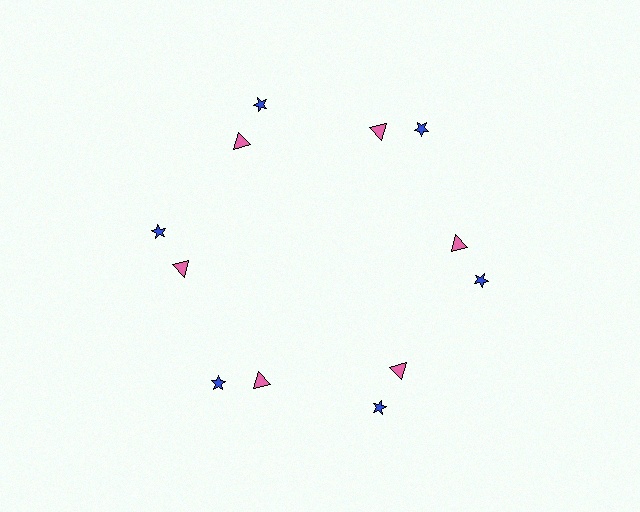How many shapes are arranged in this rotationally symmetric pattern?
There are 12 shapes, arranged in 6 groups of 2.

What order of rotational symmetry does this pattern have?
This pattern has 6-fold rotational symmetry.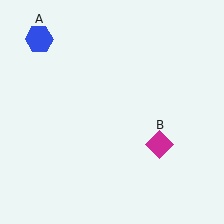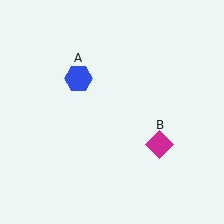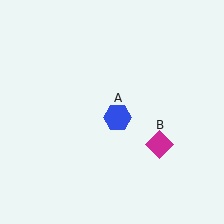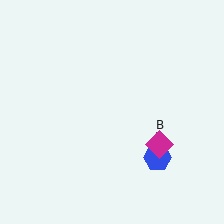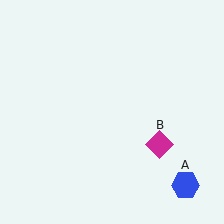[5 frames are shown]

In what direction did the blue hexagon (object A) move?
The blue hexagon (object A) moved down and to the right.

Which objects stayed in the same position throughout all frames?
Magenta diamond (object B) remained stationary.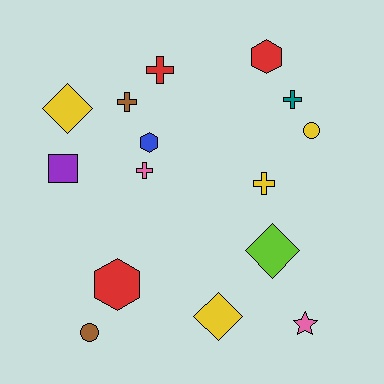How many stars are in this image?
There is 1 star.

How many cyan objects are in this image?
There are no cyan objects.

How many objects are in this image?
There are 15 objects.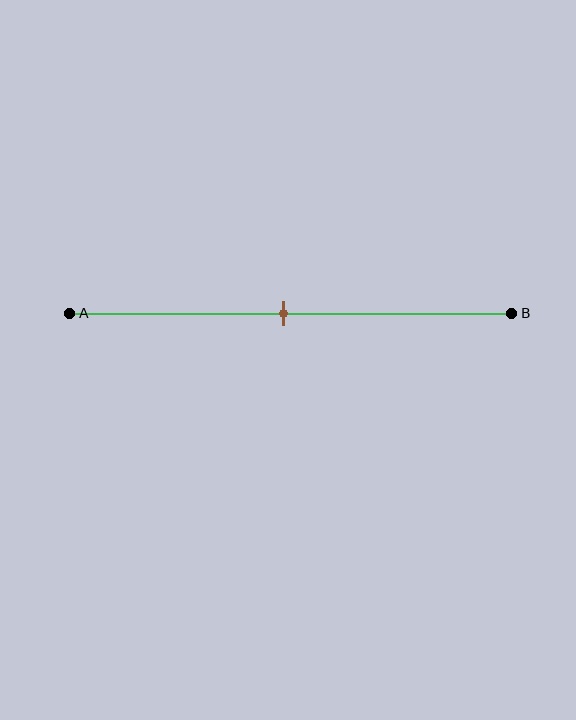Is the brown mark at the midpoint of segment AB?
Yes, the mark is approximately at the midpoint.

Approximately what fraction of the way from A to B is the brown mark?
The brown mark is approximately 50% of the way from A to B.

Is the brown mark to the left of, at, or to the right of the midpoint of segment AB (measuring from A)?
The brown mark is approximately at the midpoint of segment AB.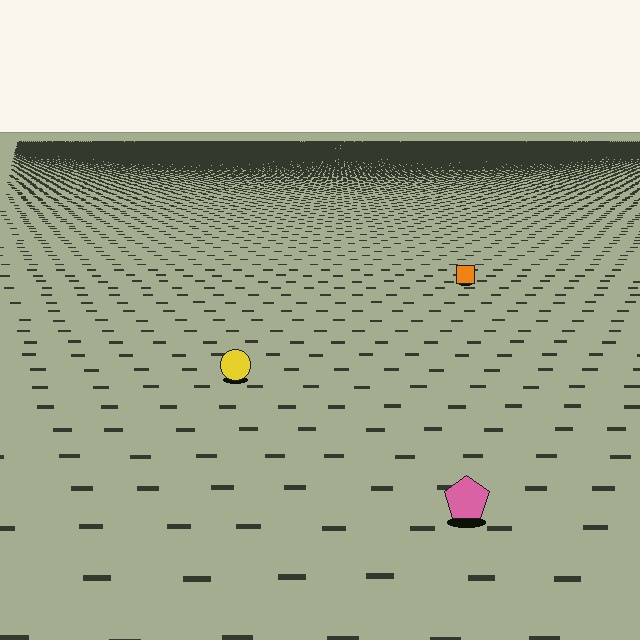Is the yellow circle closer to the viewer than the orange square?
Yes. The yellow circle is closer — you can tell from the texture gradient: the ground texture is coarser near it.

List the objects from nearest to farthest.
From nearest to farthest: the pink pentagon, the yellow circle, the orange square.